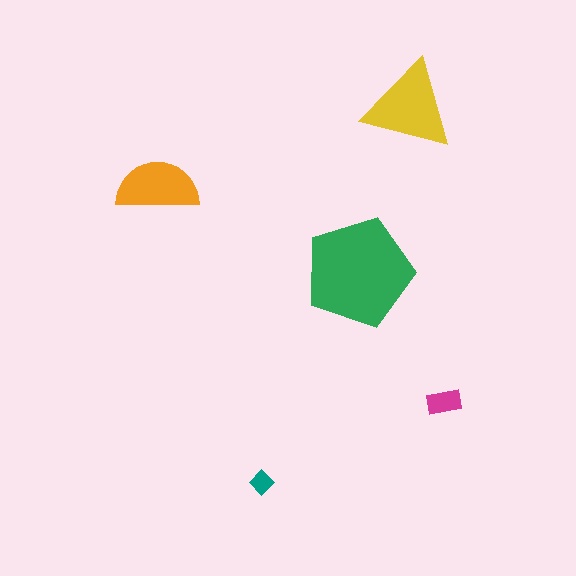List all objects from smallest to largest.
The teal diamond, the magenta rectangle, the orange semicircle, the yellow triangle, the green pentagon.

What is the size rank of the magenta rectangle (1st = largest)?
4th.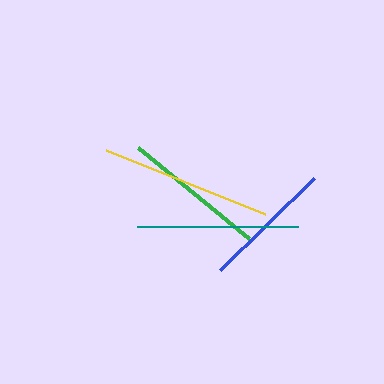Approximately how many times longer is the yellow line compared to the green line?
The yellow line is approximately 1.2 times the length of the green line.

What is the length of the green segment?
The green segment is approximately 144 pixels long.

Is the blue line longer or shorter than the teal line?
The teal line is longer than the blue line.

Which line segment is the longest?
The yellow line is the longest at approximately 172 pixels.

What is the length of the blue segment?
The blue segment is approximately 132 pixels long.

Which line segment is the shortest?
The blue line is the shortest at approximately 132 pixels.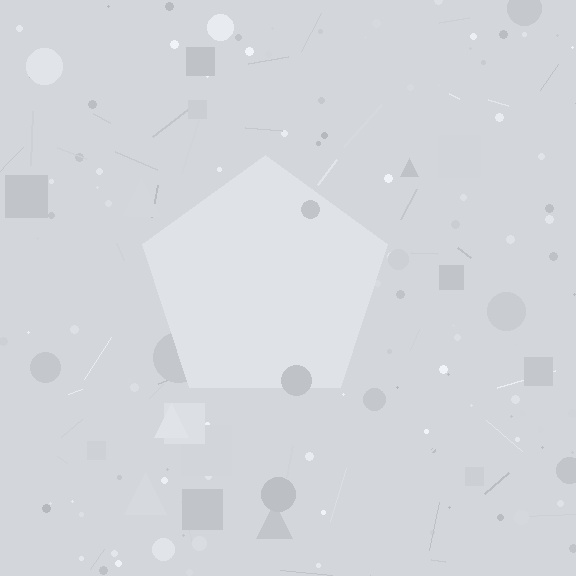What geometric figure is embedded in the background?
A pentagon is embedded in the background.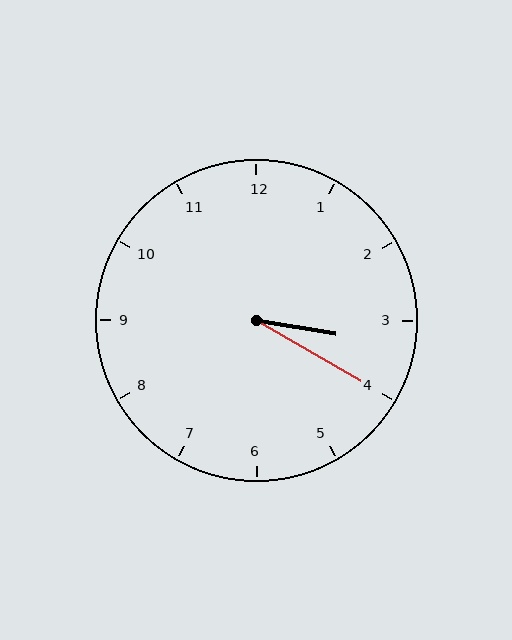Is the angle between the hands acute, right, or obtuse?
It is acute.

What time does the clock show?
3:20.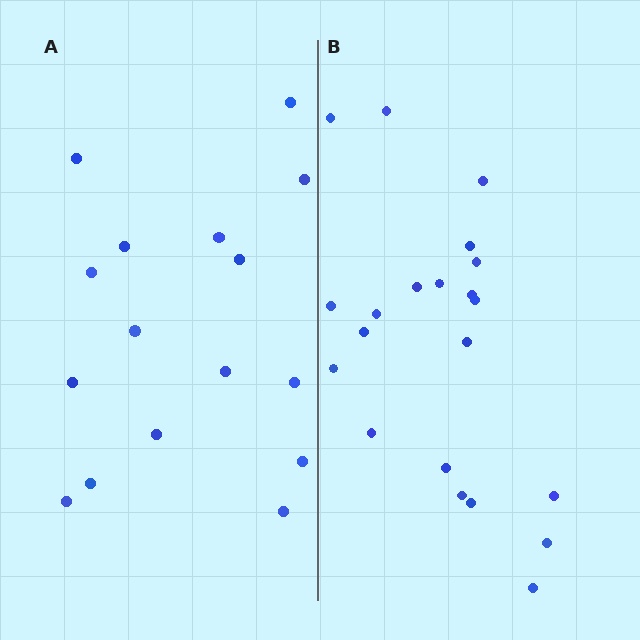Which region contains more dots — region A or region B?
Region B (the right region) has more dots.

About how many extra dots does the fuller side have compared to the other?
Region B has about 5 more dots than region A.